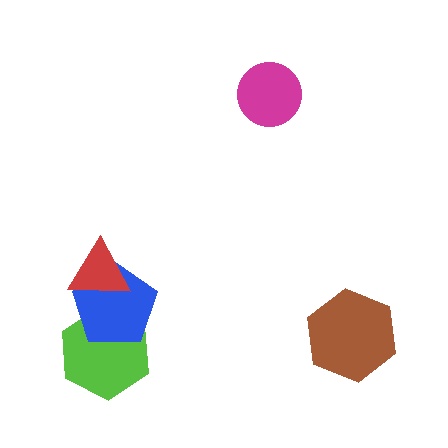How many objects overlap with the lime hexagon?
1 object overlaps with the lime hexagon.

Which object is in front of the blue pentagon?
The red triangle is in front of the blue pentagon.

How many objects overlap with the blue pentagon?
2 objects overlap with the blue pentagon.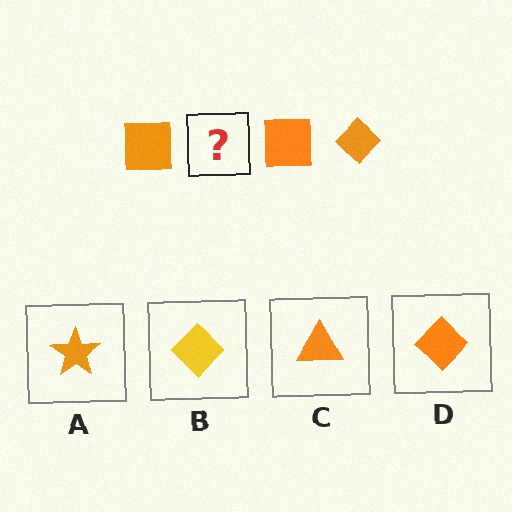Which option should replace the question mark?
Option D.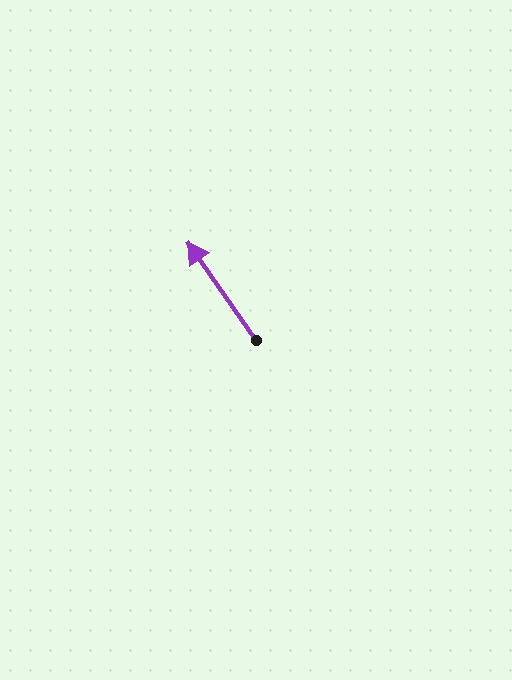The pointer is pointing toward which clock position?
Roughly 11 o'clock.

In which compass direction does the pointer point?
Northwest.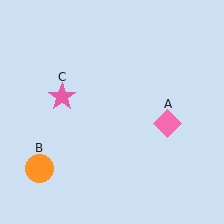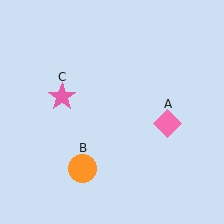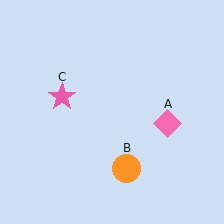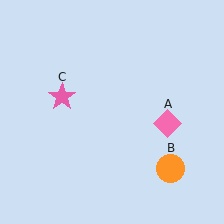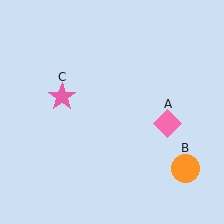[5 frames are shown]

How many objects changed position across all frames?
1 object changed position: orange circle (object B).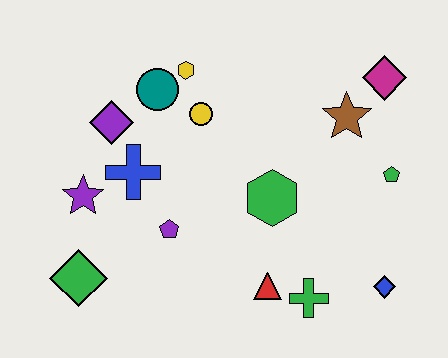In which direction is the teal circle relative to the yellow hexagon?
The teal circle is to the left of the yellow hexagon.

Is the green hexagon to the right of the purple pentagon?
Yes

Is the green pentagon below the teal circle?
Yes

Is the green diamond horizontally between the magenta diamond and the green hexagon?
No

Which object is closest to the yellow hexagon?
The teal circle is closest to the yellow hexagon.